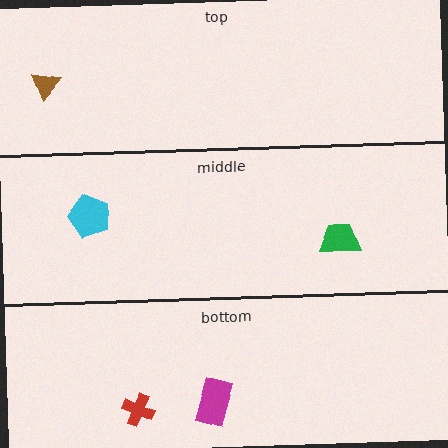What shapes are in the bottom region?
The red cross, the magenta rectangle.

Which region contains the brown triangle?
The top region.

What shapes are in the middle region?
The cyan pentagon, the green trapezoid.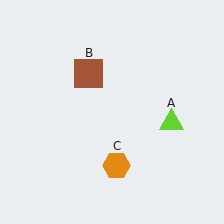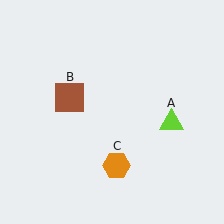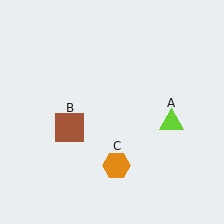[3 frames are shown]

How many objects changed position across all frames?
1 object changed position: brown square (object B).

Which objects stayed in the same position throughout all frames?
Lime triangle (object A) and orange hexagon (object C) remained stationary.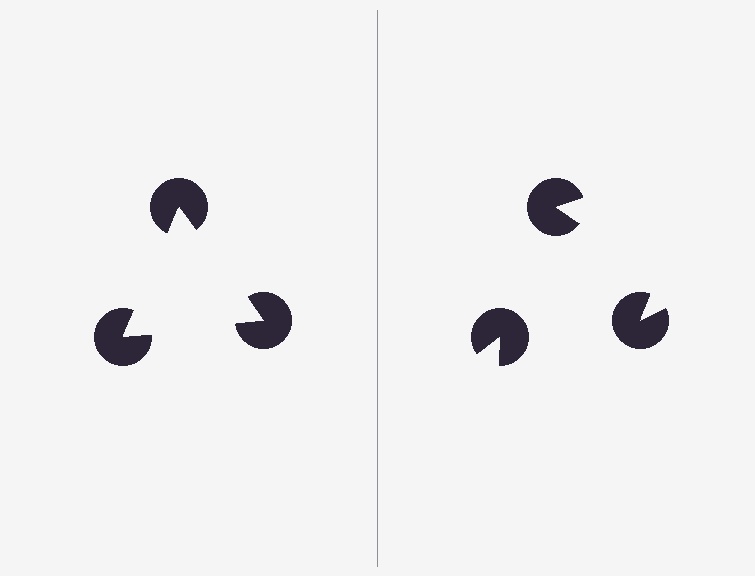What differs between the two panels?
The pac-man discs are positioned identically on both sides; only the wedge orientations differ. On the left they align to a triangle; on the right they are misaligned.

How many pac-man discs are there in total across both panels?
6 — 3 on each side.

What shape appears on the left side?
An illusory triangle.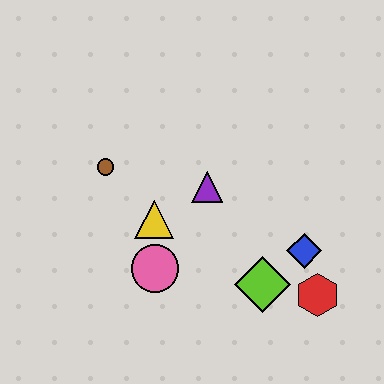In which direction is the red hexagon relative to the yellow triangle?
The red hexagon is to the right of the yellow triangle.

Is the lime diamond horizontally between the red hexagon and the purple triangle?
Yes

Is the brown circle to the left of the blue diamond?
Yes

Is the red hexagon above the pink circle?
No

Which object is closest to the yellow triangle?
The pink circle is closest to the yellow triangle.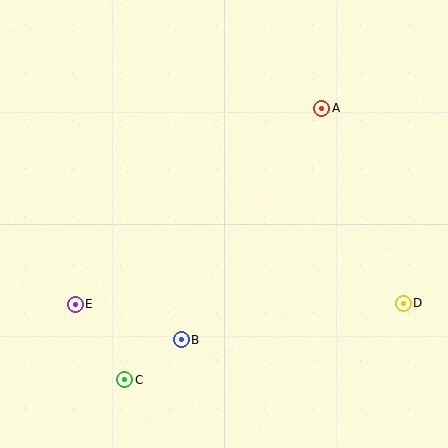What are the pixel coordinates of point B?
Point B is at (181, 340).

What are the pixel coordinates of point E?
Point E is at (75, 304).